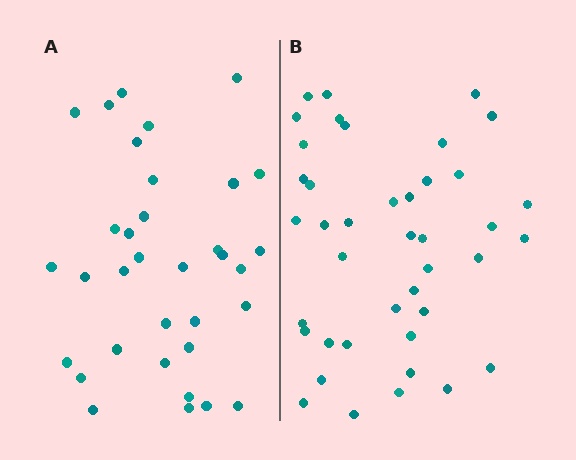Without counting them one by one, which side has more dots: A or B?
Region B (the right region) has more dots.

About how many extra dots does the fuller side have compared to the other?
Region B has roughly 8 or so more dots than region A.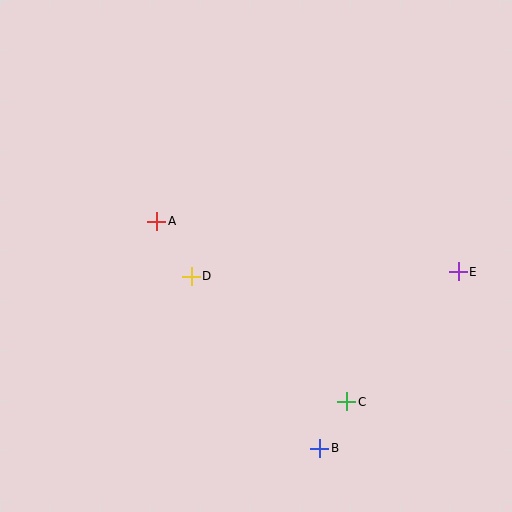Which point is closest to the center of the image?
Point D at (191, 276) is closest to the center.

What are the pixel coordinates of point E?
Point E is at (458, 272).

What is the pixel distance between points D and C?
The distance between D and C is 200 pixels.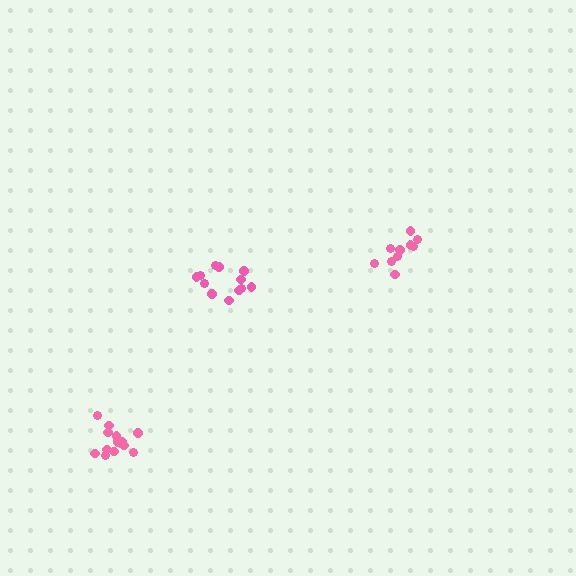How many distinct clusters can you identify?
There are 3 distinct clusters.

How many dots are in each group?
Group 1: 10 dots, Group 2: 15 dots, Group 3: 12 dots (37 total).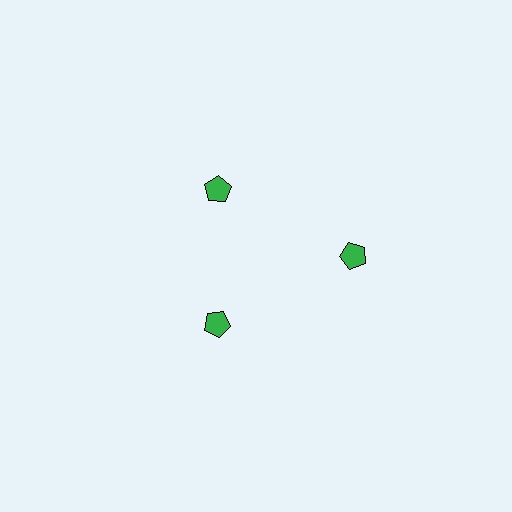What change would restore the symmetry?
The symmetry would be restored by moving it inward, back onto the ring so that all 3 pentagons sit at equal angles and equal distance from the center.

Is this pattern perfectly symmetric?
No. The 3 green pentagons are arranged in a ring, but one element near the 3 o'clock position is pushed outward from the center, breaking the 3-fold rotational symmetry.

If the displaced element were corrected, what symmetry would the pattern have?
It would have 3-fold rotational symmetry — the pattern would map onto itself every 120 degrees.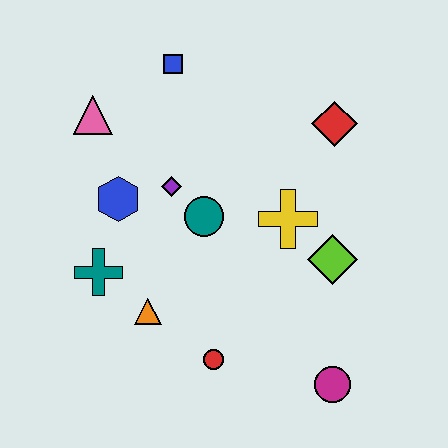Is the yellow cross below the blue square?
Yes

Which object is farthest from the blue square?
The magenta circle is farthest from the blue square.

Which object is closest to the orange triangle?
The teal cross is closest to the orange triangle.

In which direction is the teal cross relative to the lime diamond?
The teal cross is to the left of the lime diamond.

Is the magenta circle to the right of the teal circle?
Yes